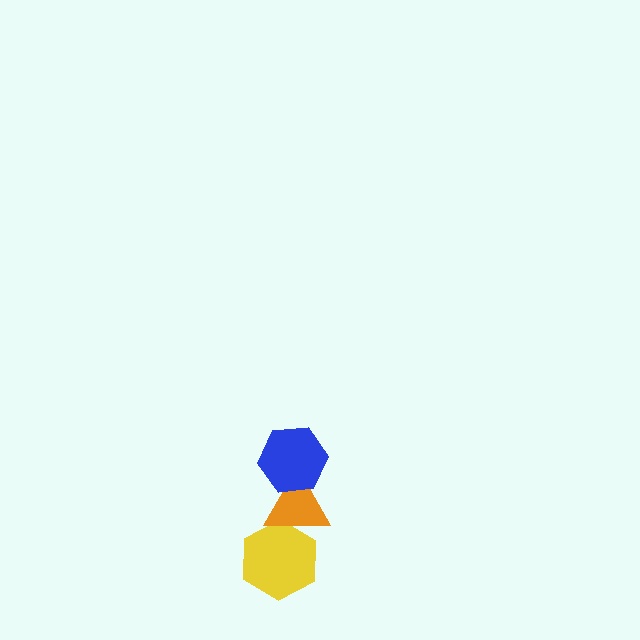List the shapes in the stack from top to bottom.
From top to bottom: the blue hexagon, the orange triangle, the yellow hexagon.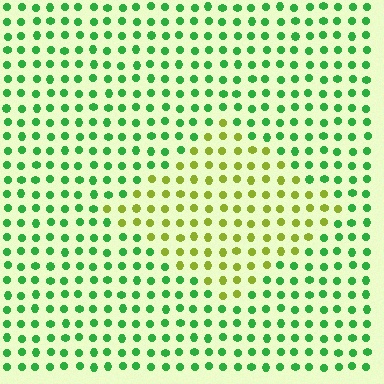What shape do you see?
I see a diamond.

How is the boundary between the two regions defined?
The boundary is defined purely by a slight shift in hue (about 53 degrees). Spacing, size, and orientation are identical on both sides.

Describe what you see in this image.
The image is filled with small green elements in a uniform arrangement. A diamond-shaped region is visible where the elements are tinted to a slightly different hue, forming a subtle color boundary.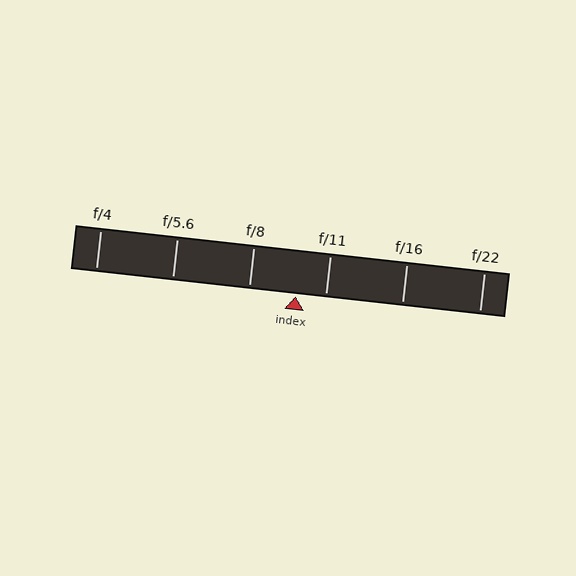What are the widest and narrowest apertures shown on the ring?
The widest aperture shown is f/4 and the narrowest is f/22.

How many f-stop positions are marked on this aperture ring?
There are 6 f-stop positions marked.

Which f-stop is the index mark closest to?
The index mark is closest to f/11.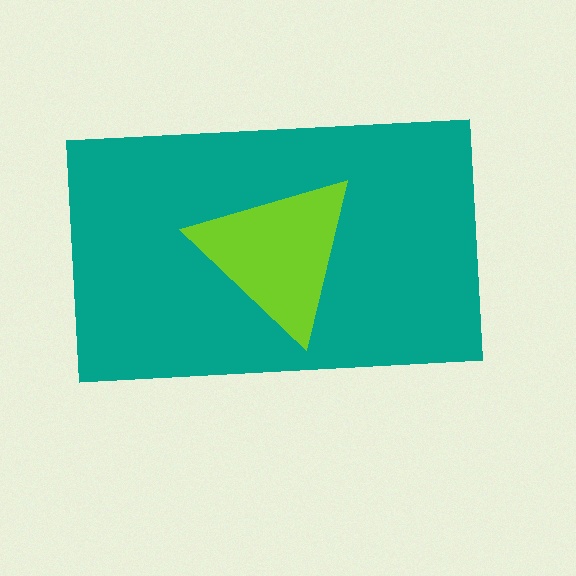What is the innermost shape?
The lime triangle.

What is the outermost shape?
The teal rectangle.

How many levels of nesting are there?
2.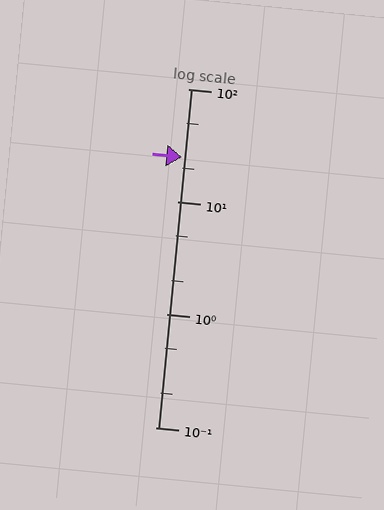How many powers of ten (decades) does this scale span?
The scale spans 3 decades, from 0.1 to 100.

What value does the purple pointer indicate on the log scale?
The pointer indicates approximately 25.